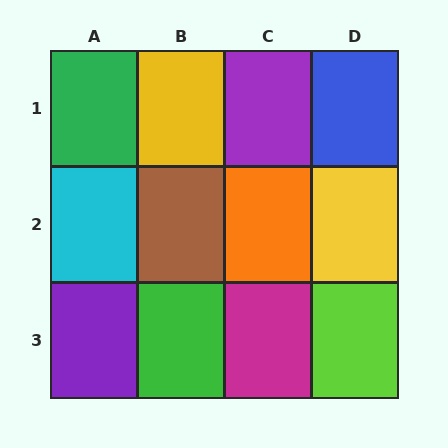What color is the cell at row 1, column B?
Yellow.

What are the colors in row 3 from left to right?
Purple, green, magenta, lime.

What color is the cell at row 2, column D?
Yellow.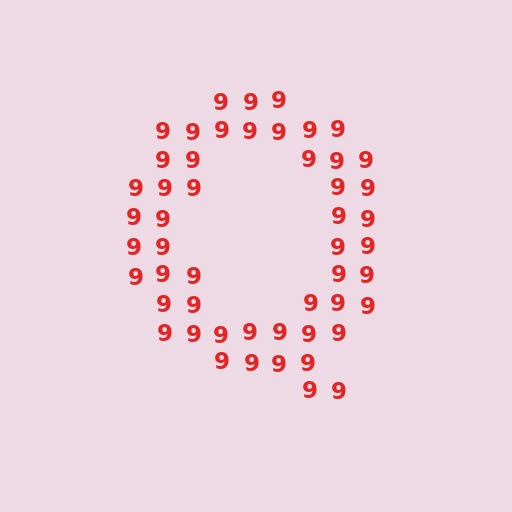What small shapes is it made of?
It is made of small digit 9's.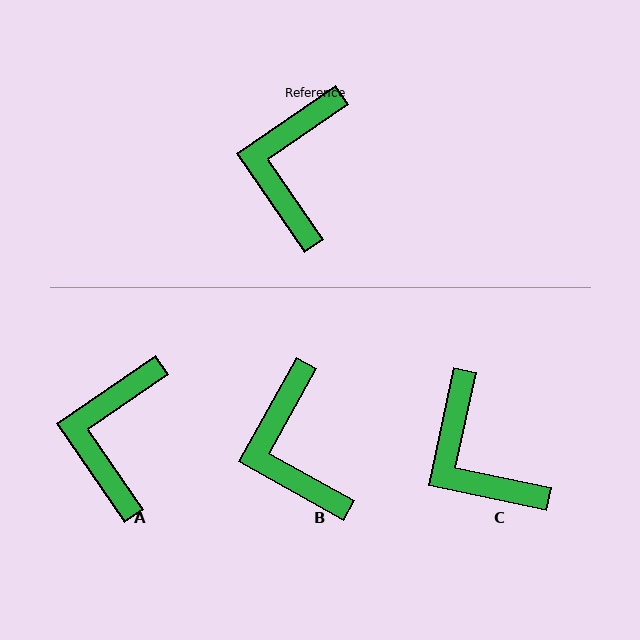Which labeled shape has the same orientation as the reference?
A.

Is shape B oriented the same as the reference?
No, it is off by about 26 degrees.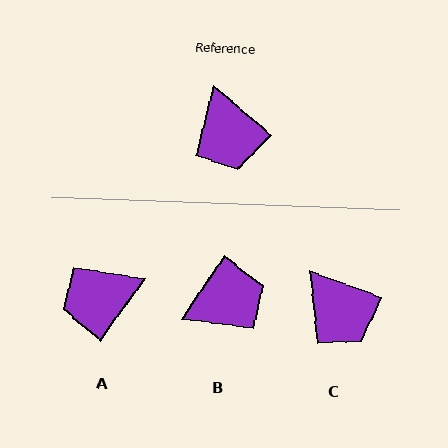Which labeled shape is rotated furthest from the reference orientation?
B, about 97 degrees away.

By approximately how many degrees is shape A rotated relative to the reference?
Approximately 86 degrees clockwise.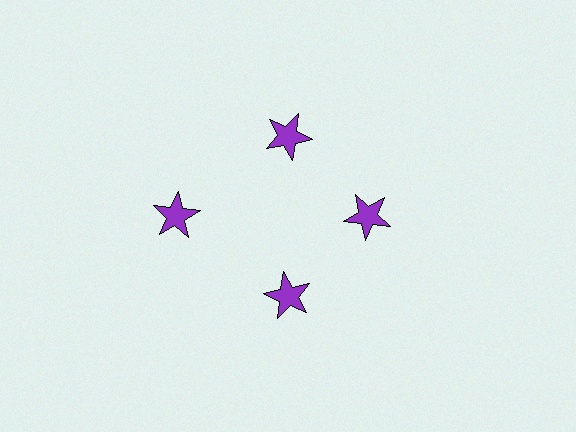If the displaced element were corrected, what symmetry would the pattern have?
It would have 4-fold rotational symmetry — the pattern would map onto itself every 90 degrees.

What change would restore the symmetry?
The symmetry would be restored by moving it inward, back onto the ring so that all 4 stars sit at equal angles and equal distance from the center.